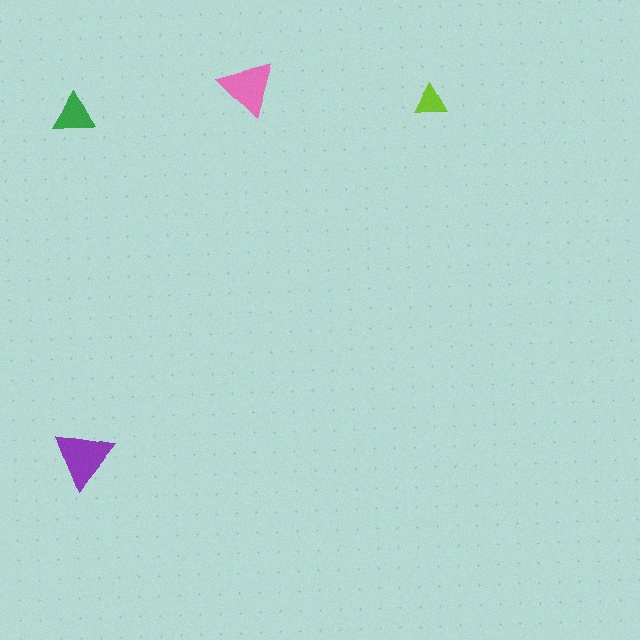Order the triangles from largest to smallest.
the purple one, the pink one, the green one, the lime one.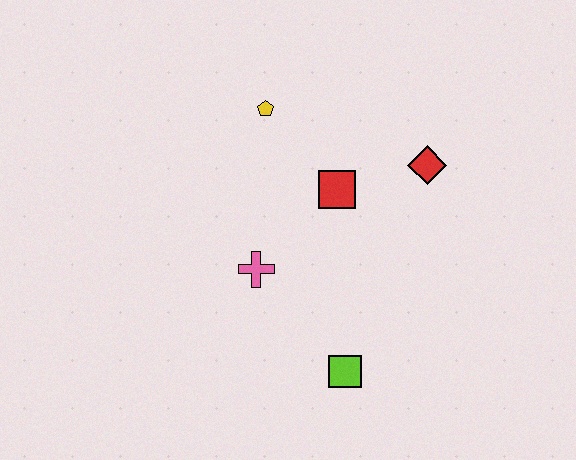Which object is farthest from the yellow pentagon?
The lime square is farthest from the yellow pentagon.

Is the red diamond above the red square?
Yes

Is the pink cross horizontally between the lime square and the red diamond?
No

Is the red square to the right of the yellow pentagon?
Yes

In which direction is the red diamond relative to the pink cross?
The red diamond is to the right of the pink cross.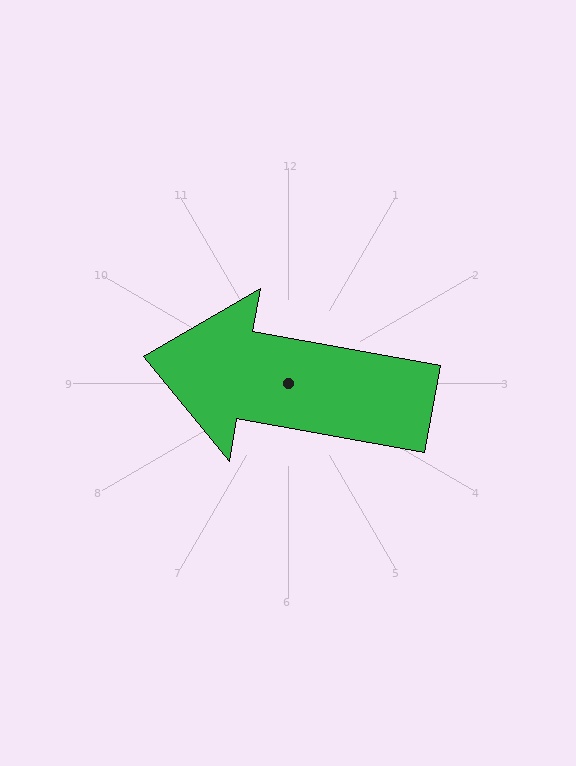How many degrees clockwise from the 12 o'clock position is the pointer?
Approximately 280 degrees.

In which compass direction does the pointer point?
West.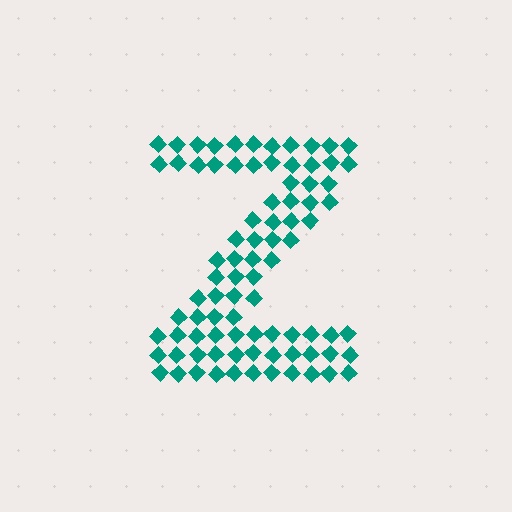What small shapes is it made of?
It is made of small diamonds.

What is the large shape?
The large shape is the letter Z.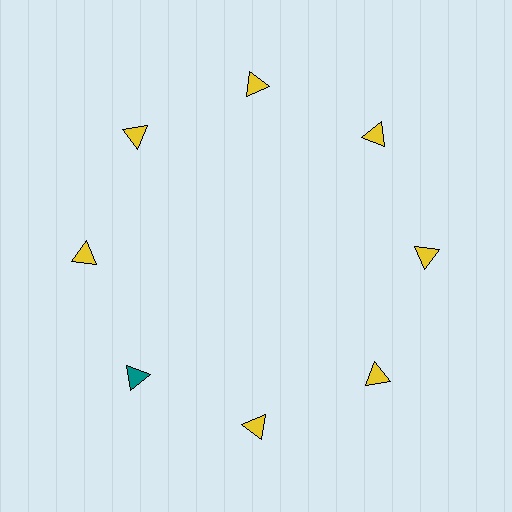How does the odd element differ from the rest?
It has a different color: teal instead of yellow.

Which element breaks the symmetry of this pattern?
The teal triangle at roughly the 8 o'clock position breaks the symmetry. All other shapes are yellow triangles.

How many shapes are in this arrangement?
There are 8 shapes arranged in a ring pattern.